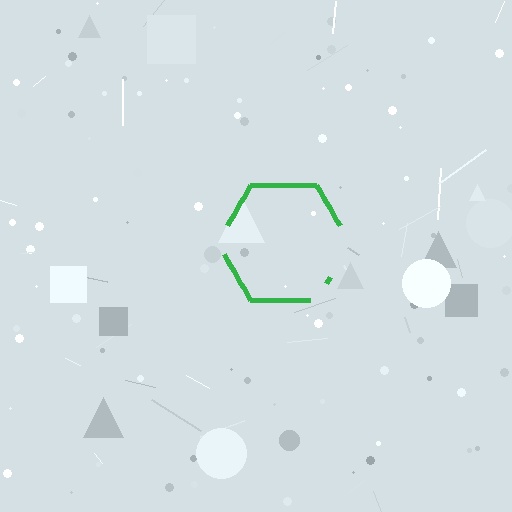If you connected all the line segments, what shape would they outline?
They would outline a hexagon.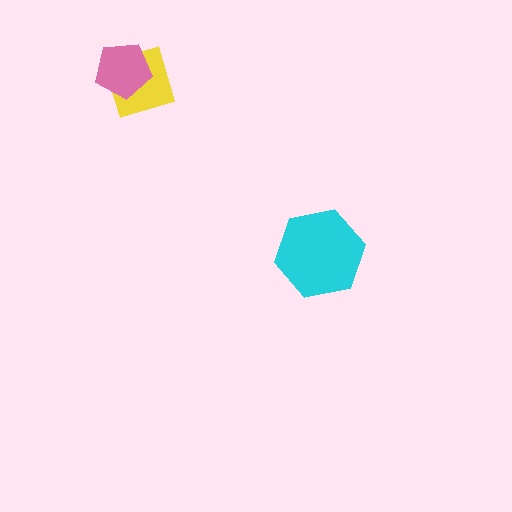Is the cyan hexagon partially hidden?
No, no other shape covers it.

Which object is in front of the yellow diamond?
The pink pentagon is in front of the yellow diamond.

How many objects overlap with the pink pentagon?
1 object overlaps with the pink pentagon.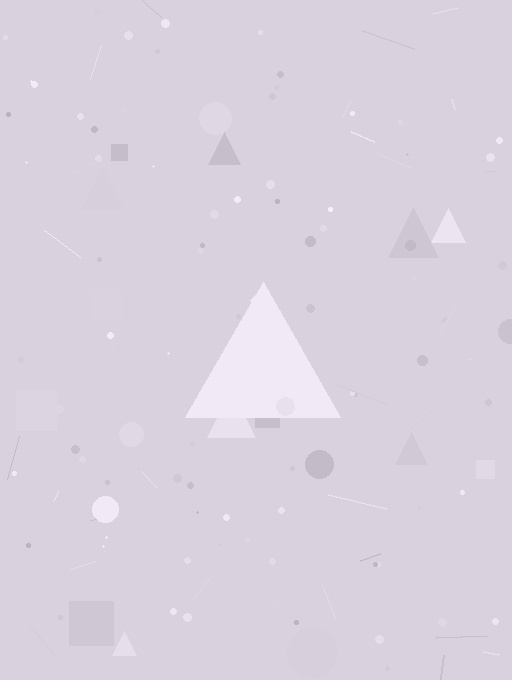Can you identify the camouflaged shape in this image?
The camouflaged shape is a triangle.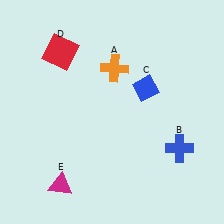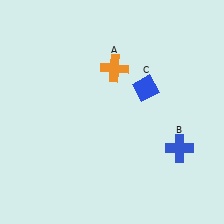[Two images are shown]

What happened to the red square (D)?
The red square (D) was removed in Image 2. It was in the top-left area of Image 1.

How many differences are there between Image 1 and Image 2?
There are 2 differences between the two images.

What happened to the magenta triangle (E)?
The magenta triangle (E) was removed in Image 2. It was in the bottom-left area of Image 1.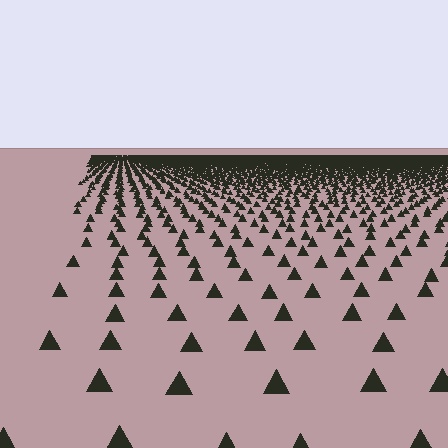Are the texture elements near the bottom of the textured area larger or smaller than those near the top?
Larger. Near the bottom, elements are closer to the viewer and appear at a bigger on-screen size.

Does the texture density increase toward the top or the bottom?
Density increases toward the top.